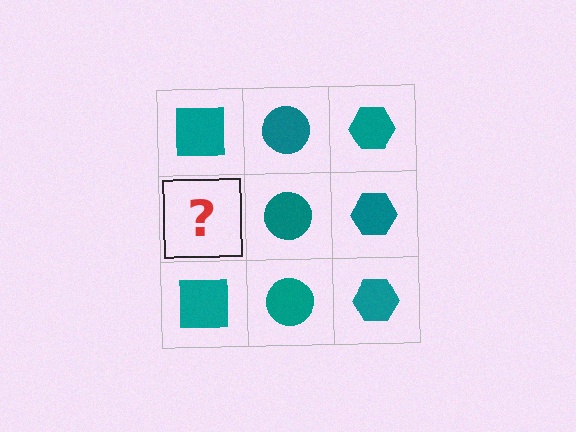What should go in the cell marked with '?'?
The missing cell should contain a teal square.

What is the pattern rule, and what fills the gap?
The rule is that each column has a consistent shape. The gap should be filled with a teal square.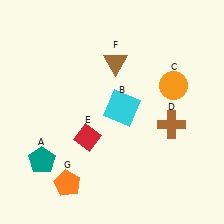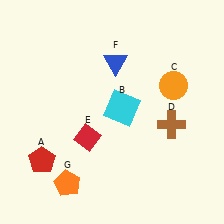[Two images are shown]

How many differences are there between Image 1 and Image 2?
There are 2 differences between the two images.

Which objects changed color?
A changed from teal to red. F changed from brown to blue.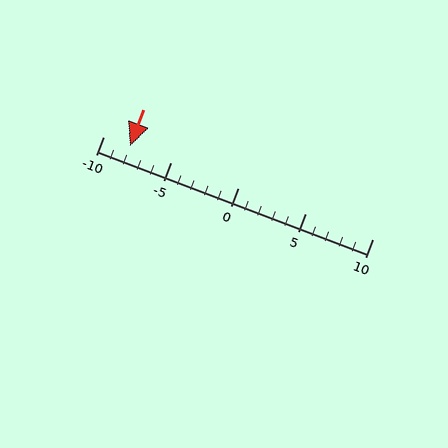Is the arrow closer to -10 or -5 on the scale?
The arrow is closer to -10.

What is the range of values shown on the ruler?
The ruler shows values from -10 to 10.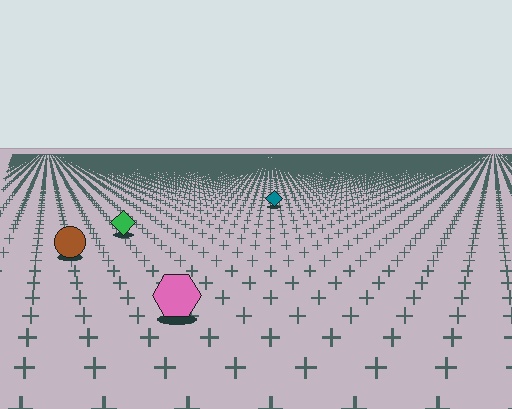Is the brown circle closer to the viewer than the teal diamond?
Yes. The brown circle is closer — you can tell from the texture gradient: the ground texture is coarser near it.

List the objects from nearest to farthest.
From nearest to farthest: the pink hexagon, the brown circle, the green diamond, the teal diamond.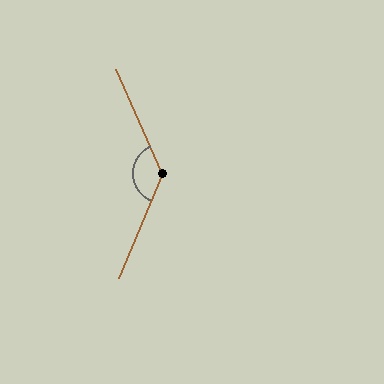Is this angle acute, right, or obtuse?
It is obtuse.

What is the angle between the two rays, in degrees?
Approximately 133 degrees.